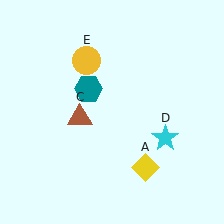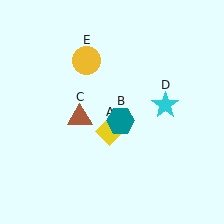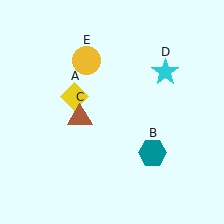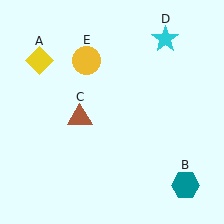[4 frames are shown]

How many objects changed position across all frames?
3 objects changed position: yellow diamond (object A), teal hexagon (object B), cyan star (object D).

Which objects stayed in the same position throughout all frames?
Brown triangle (object C) and yellow circle (object E) remained stationary.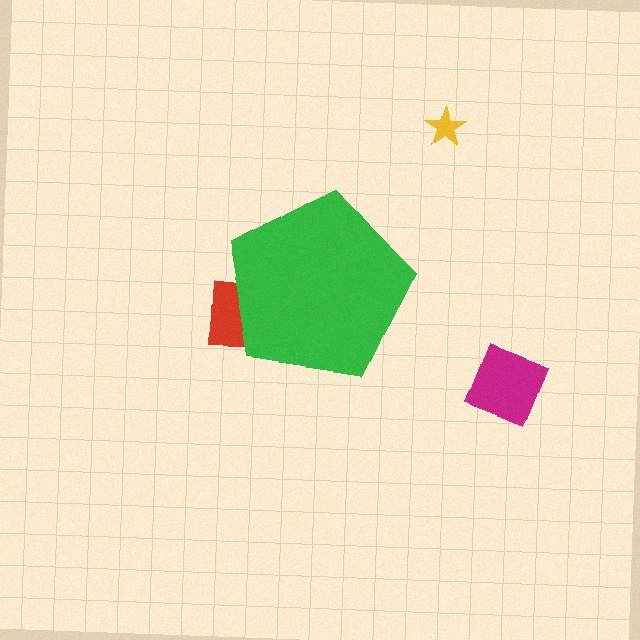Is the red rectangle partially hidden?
Yes, the red rectangle is partially hidden behind the green pentagon.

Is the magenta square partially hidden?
No, the magenta square is fully visible.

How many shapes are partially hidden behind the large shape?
1 shape is partially hidden.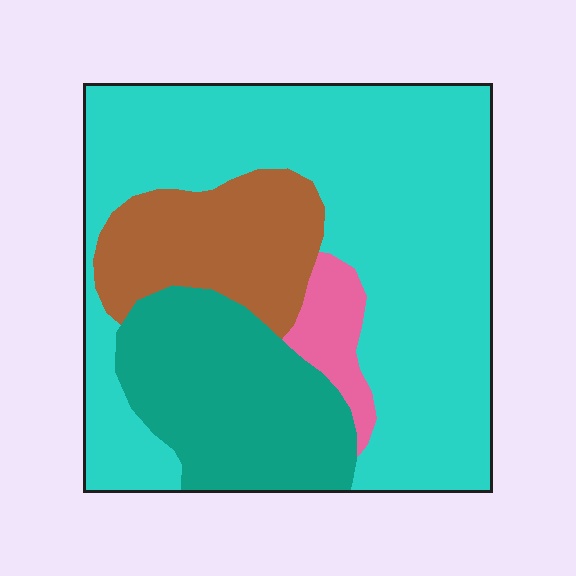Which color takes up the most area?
Cyan, at roughly 60%.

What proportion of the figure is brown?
Brown takes up less than a sixth of the figure.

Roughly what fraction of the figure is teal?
Teal takes up about one fifth (1/5) of the figure.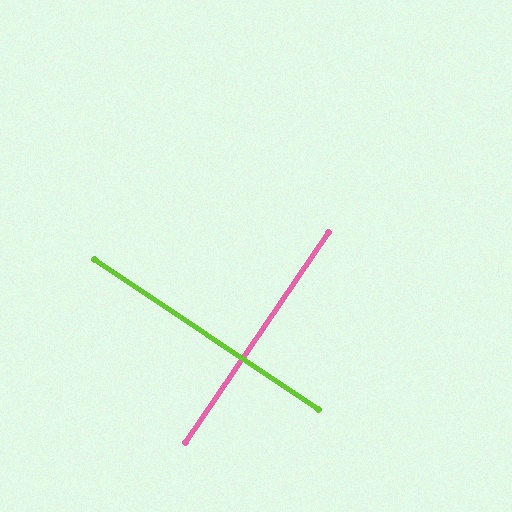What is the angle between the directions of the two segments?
Approximately 90 degrees.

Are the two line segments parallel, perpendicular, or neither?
Perpendicular — they meet at approximately 90°.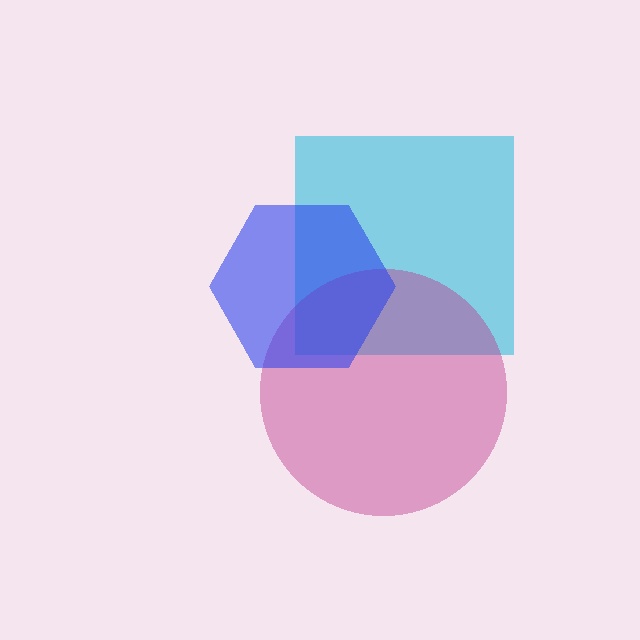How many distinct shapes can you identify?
There are 3 distinct shapes: a cyan square, a magenta circle, a blue hexagon.